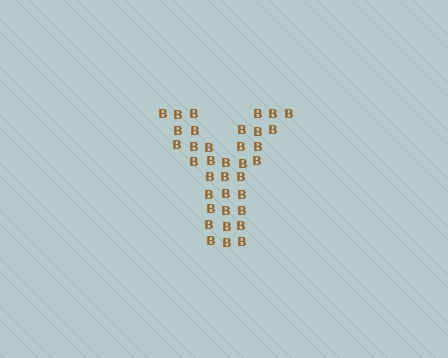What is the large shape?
The large shape is the letter Y.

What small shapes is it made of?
It is made of small letter B's.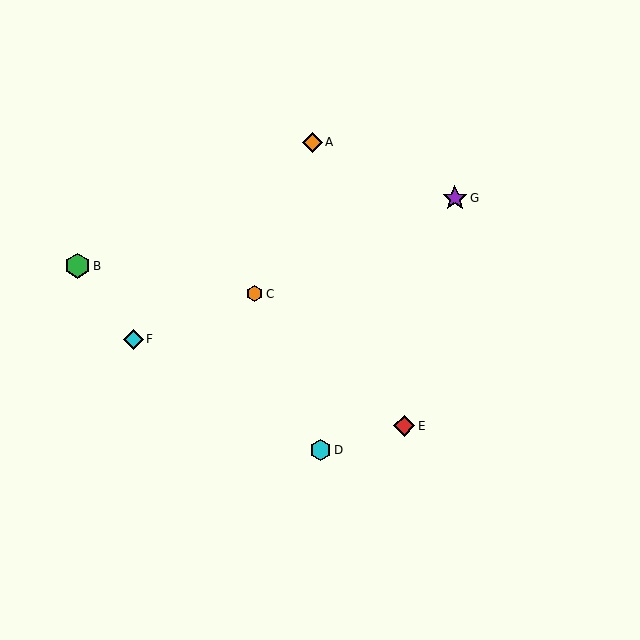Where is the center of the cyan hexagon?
The center of the cyan hexagon is at (321, 450).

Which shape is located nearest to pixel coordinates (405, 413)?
The red diamond (labeled E) at (404, 426) is nearest to that location.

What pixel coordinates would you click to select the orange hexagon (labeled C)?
Click at (255, 294) to select the orange hexagon C.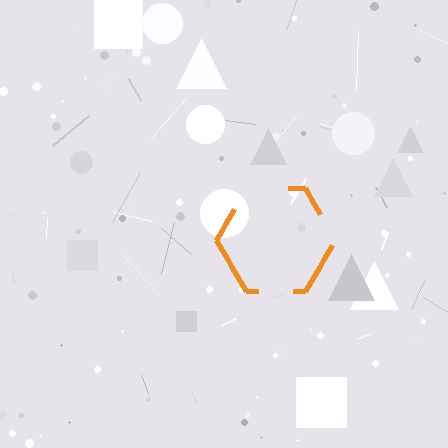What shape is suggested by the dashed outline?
The dashed outline suggests a hexagon.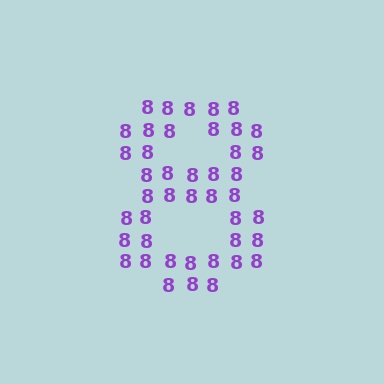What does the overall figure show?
The overall figure shows the digit 8.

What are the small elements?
The small elements are digit 8's.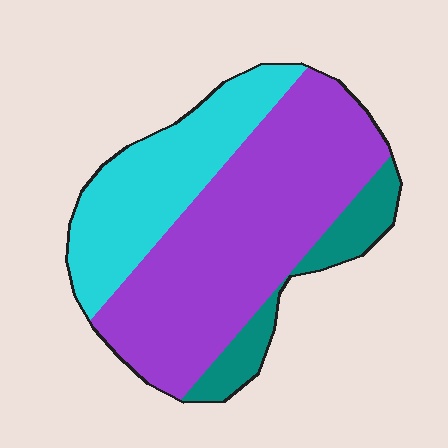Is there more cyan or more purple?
Purple.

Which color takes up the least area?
Teal, at roughly 15%.